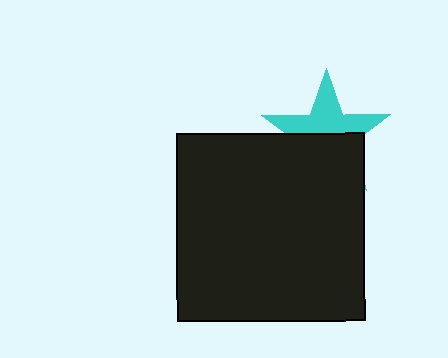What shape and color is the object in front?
The object in front is a black square.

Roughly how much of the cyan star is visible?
About half of it is visible (roughly 49%).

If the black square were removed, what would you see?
You would see the complete cyan star.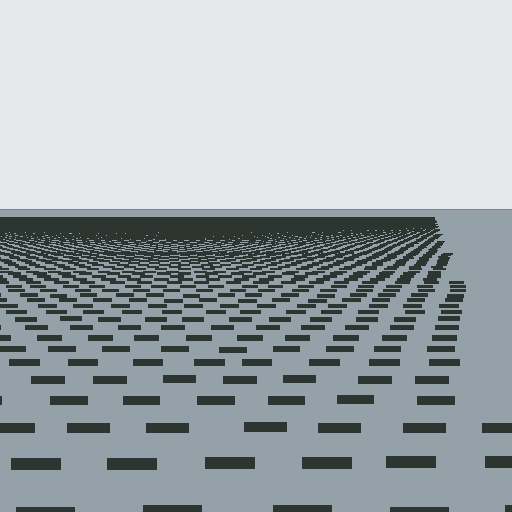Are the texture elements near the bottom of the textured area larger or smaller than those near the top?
Larger. Near the bottom, elements are closer to the viewer and appear at a bigger on-screen size.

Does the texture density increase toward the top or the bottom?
Density increases toward the top.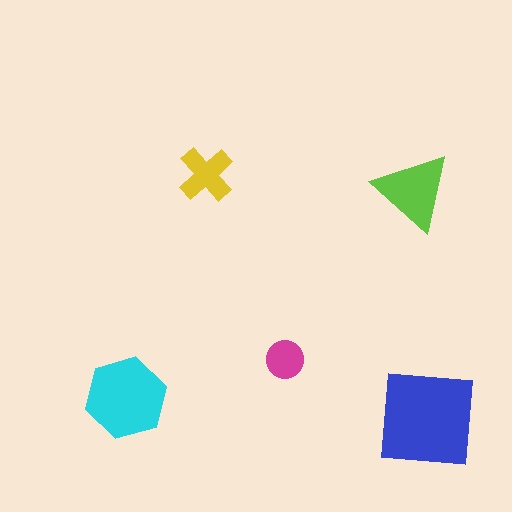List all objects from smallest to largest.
The magenta circle, the yellow cross, the lime triangle, the cyan hexagon, the blue square.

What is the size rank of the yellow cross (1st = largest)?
4th.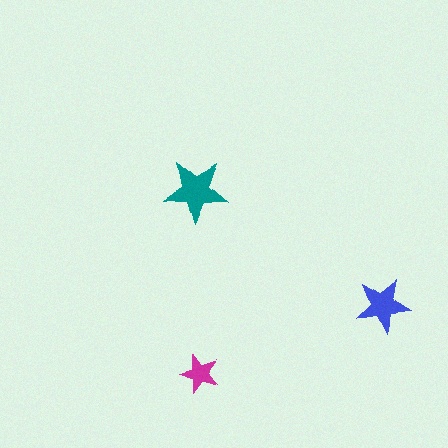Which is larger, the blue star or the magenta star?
The blue one.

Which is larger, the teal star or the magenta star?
The teal one.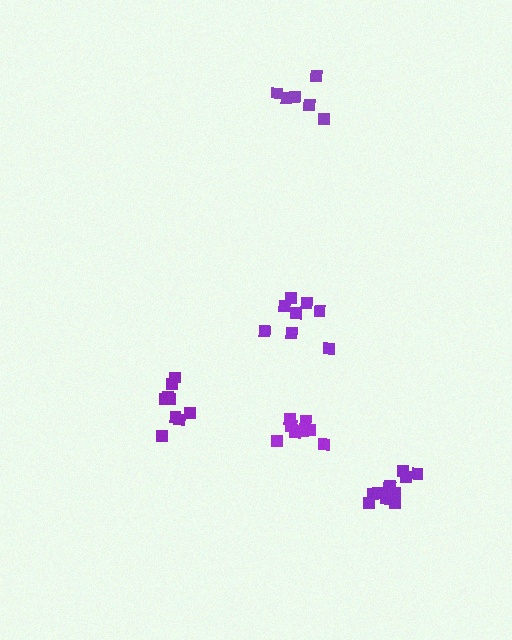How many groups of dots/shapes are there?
There are 5 groups.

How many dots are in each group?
Group 1: 8 dots, Group 2: 6 dots, Group 3: 9 dots, Group 4: 8 dots, Group 5: 12 dots (43 total).